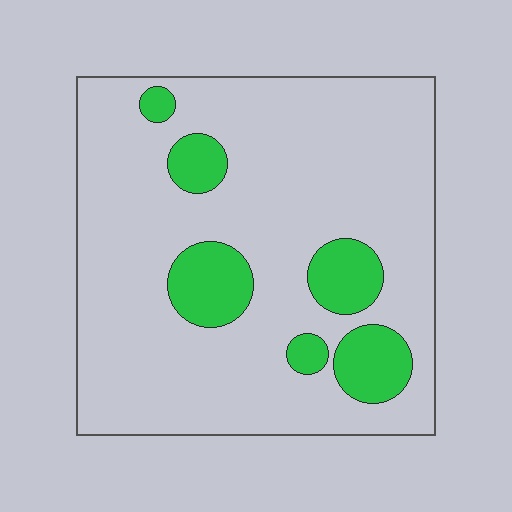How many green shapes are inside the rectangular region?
6.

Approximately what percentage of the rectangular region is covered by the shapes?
Approximately 15%.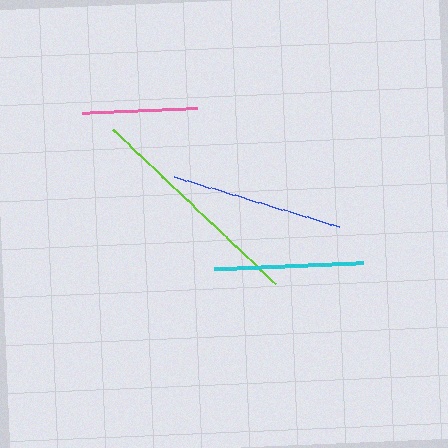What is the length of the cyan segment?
The cyan segment is approximately 149 pixels long.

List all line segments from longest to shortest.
From longest to shortest: lime, blue, cyan, pink.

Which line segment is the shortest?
The pink line is the shortest at approximately 115 pixels.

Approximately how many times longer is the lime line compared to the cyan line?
The lime line is approximately 1.5 times the length of the cyan line.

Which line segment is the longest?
The lime line is the longest at approximately 225 pixels.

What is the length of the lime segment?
The lime segment is approximately 225 pixels long.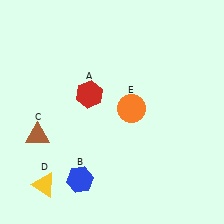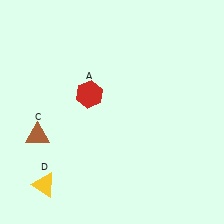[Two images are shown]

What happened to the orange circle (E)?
The orange circle (E) was removed in Image 2. It was in the top-right area of Image 1.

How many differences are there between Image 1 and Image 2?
There are 2 differences between the two images.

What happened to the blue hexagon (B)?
The blue hexagon (B) was removed in Image 2. It was in the bottom-left area of Image 1.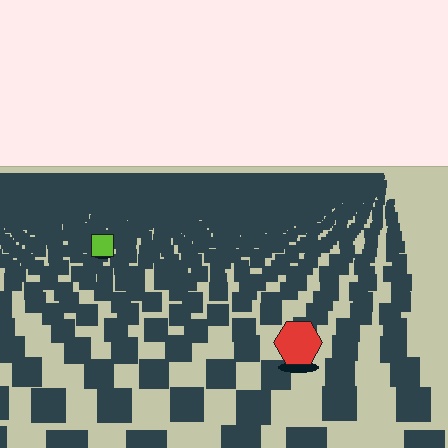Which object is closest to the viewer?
The red hexagon is closest. The texture marks near it are larger and more spread out.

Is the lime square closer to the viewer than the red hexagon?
No. The red hexagon is closer — you can tell from the texture gradient: the ground texture is coarser near it.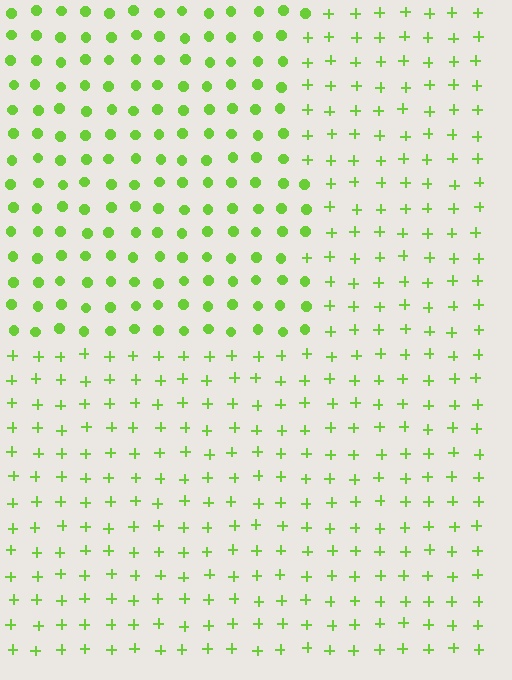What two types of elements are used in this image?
The image uses circles inside the rectangle region and plus signs outside it.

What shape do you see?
I see a rectangle.